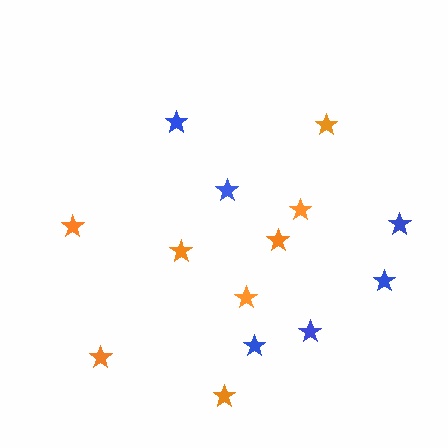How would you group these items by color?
There are 2 groups: one group of orange stars (8) and one group of blue stars (6).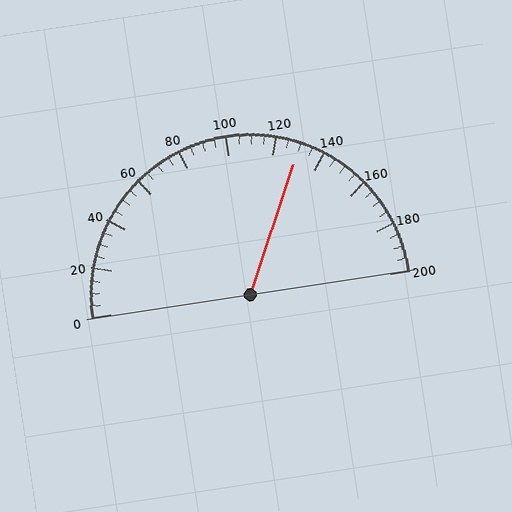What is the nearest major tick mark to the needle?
The nearest major tick mark is 120.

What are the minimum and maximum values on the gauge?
The gauge ranges from 0 to 200.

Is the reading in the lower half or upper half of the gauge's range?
The reading is in the upper half of the range (0 to 200).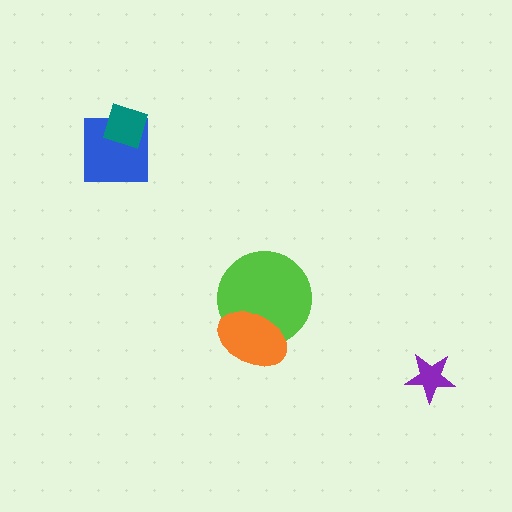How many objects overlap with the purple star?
0 objects overlap with the purple star.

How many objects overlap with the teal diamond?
1 object overlaps with the teal diamond.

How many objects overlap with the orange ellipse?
1 object overlaps with the orange ellipse.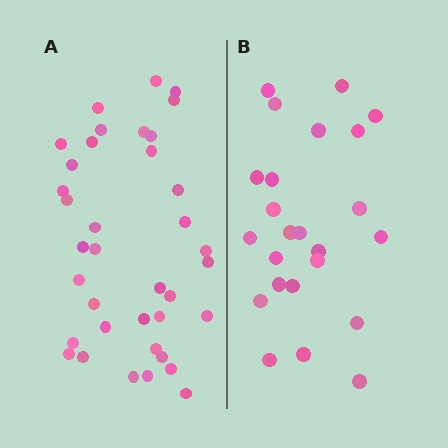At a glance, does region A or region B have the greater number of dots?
Region A (the left region) has more dots.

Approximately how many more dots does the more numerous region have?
Region A has approximately 15 more dots than region B.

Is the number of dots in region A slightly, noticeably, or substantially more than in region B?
Region A has substantially more. The ratio is roughly 1.5 to 1.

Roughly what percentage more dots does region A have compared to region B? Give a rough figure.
About 55% more.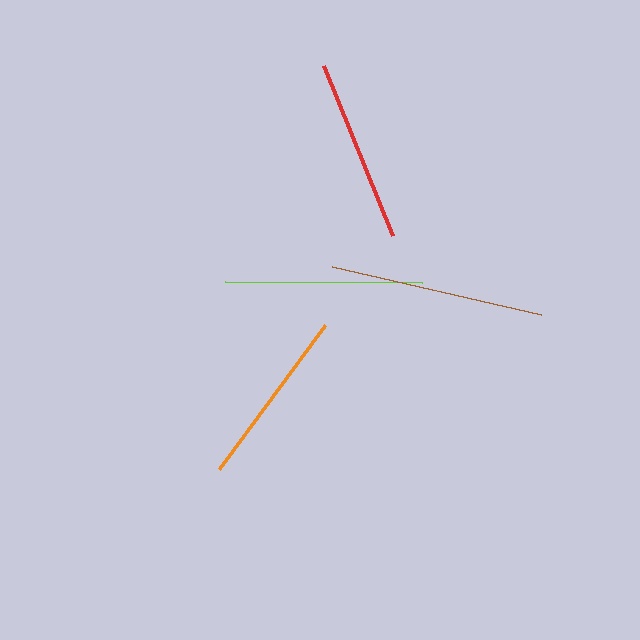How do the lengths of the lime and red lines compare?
The lime and red lines are approximately the same length.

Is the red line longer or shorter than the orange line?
The red line is longer than the orange line.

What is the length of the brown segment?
The brown segment is approximately 214 pixels long.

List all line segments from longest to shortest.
From longest to shortest: brown, lime, red, orange.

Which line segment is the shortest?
The orange line is the shortest at approximately 179 pixels.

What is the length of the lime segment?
The lime segment is approximately 197 pixels long.